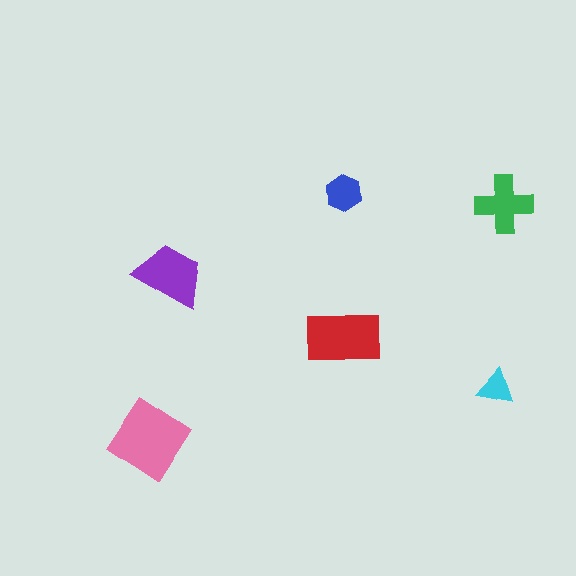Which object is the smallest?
The cyan triangle.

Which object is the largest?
The pink diamond.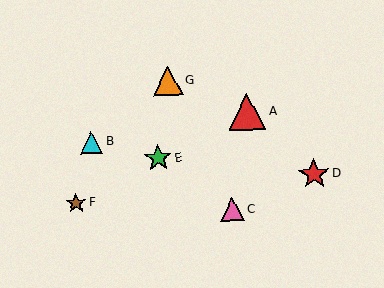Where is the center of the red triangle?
The center of the red triangle is at (247, 112).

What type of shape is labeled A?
Shape A is a red triangle.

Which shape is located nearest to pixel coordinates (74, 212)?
The brown star (labeled F) at (76, 203) is nearest to that location.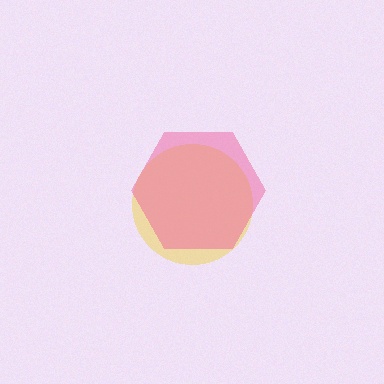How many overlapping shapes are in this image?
There are 2 overlapping shapes in the image.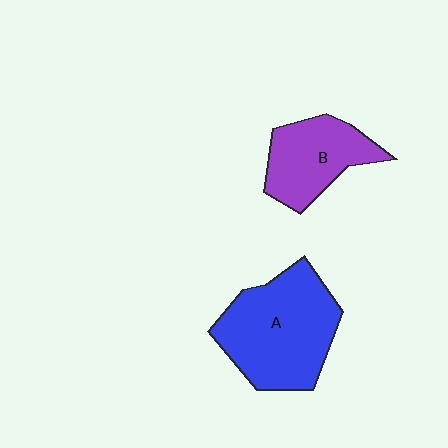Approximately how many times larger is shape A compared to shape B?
Approximately 1.6 times.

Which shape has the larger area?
Shape A (blue).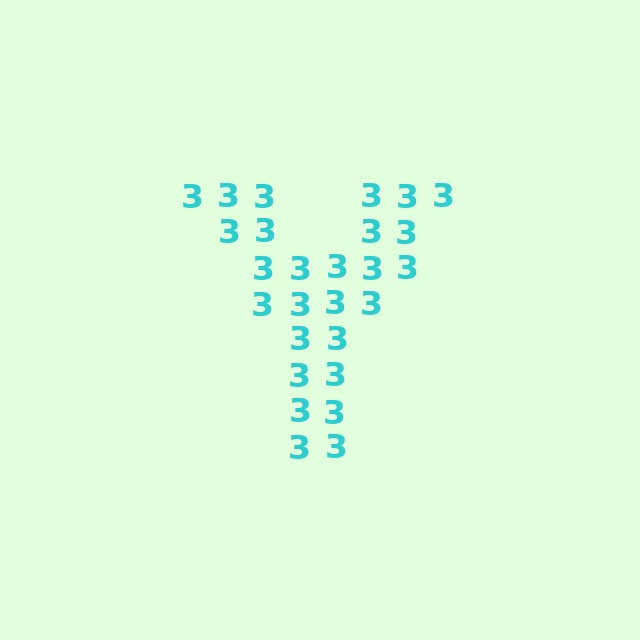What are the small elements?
The small elements are digit 3's.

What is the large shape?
The large shape is the letter Y.